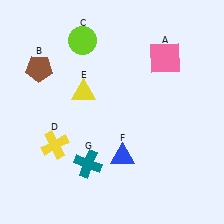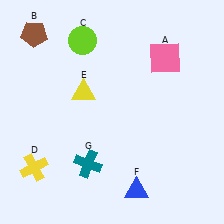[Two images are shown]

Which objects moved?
The objects that moved are: the brown pentagon (B), the yellow cross (D), the blue triangle (F).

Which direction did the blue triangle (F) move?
The blue triangle (F) moved down.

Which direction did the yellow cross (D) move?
The yellow cross (D) moved down.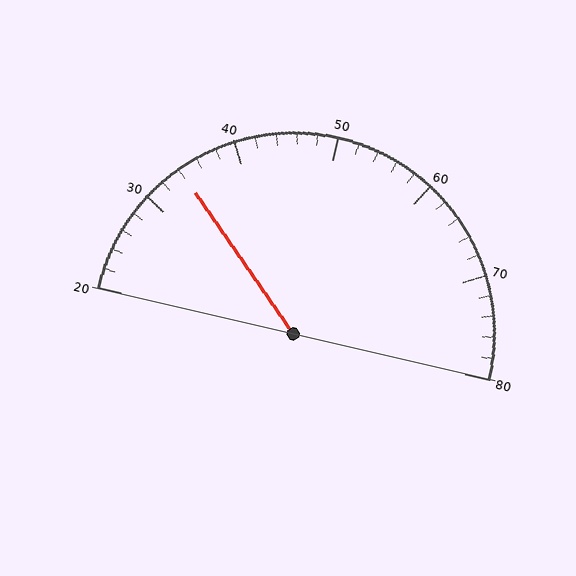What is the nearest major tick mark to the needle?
The nearest major tick mark is 30.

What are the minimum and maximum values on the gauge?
The gauge ranges from 20 to 80.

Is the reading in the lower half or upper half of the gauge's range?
The reading is in the lower half of the range (20 to 80).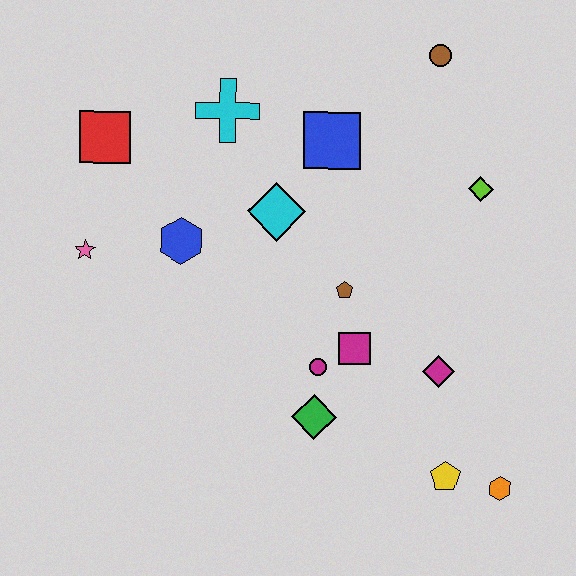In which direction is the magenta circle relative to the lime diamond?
The magenta circle is below the lime diamond.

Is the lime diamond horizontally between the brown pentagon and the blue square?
No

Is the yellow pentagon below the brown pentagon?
Yes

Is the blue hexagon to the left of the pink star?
No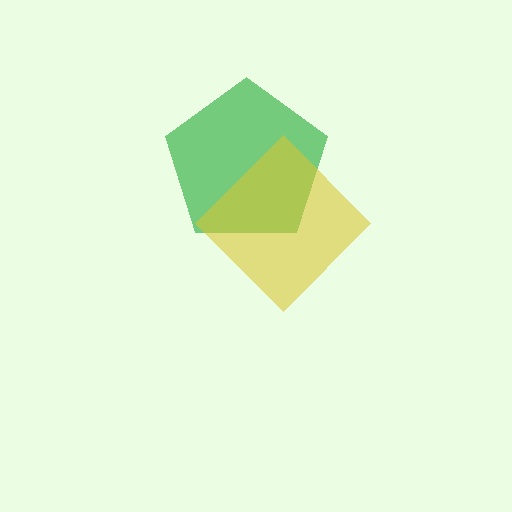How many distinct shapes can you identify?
There are 2 distinct shapes: a green pentagon, a yellow diamond.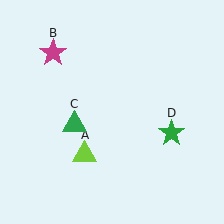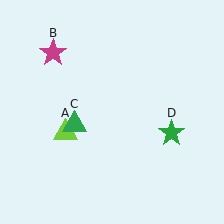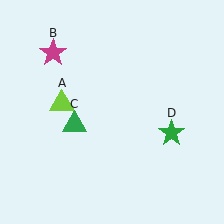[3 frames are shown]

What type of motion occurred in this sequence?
The lime triangle (object A) rotated clockwise around the center of the scene.